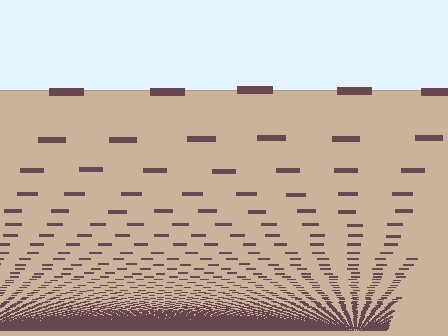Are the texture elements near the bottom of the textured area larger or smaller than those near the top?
Smaller. The gradient is inverted — elements near the bottom are smaller and denser.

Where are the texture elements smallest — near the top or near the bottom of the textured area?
Near the bottom.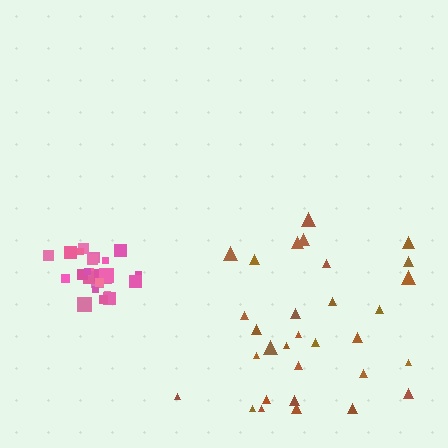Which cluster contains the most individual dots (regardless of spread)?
Brown (31).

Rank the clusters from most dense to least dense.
pink, brown.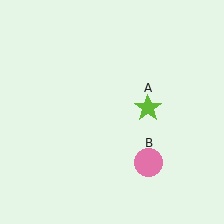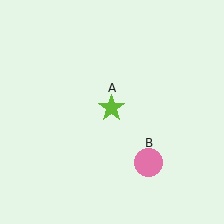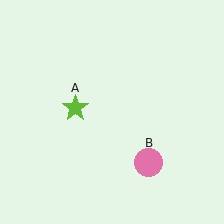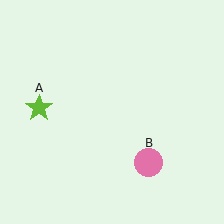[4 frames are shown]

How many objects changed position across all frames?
1 object changed position: lime star (object A).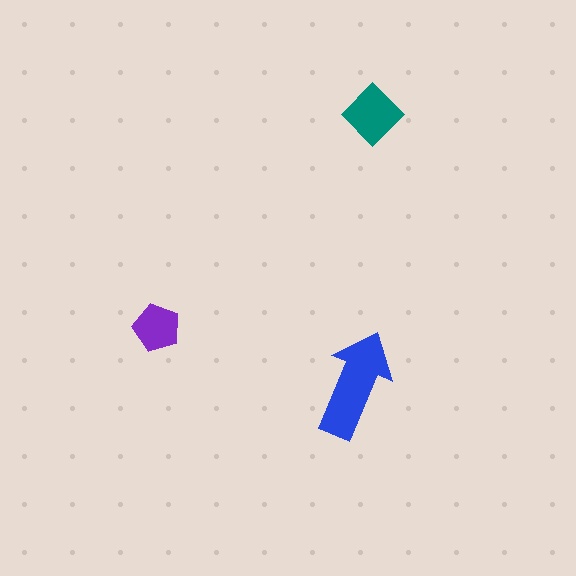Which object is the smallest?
The purple pentagon.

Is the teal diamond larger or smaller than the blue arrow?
Smaller.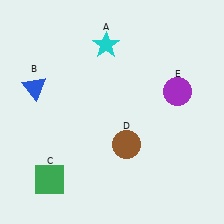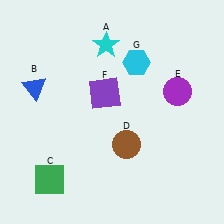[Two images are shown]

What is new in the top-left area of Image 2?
A purple square (F) was added in the top-left area of Image 2.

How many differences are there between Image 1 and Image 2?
There are 2 differences between the two images.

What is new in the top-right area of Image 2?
A cyan hexagon (G) was added in the top-right area of Image 2.